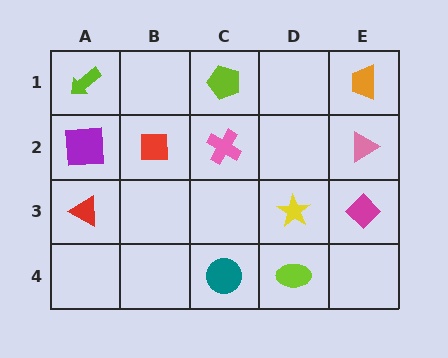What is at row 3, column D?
A yellow star.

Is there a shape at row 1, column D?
No, that cell is empty.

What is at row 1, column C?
A lime pentagon.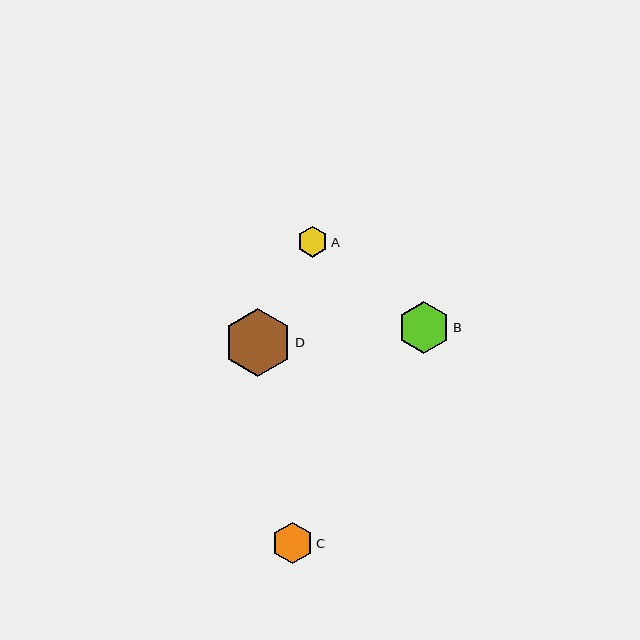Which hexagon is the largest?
Hexagon D is the largest with a size of approximately 69 pixels.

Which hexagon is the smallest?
Hexagon A is the smallest with a size of approximately 31 pixels.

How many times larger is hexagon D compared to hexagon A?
Hexagon D is approximately 2.2 times the size of hexagon A.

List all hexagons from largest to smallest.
From largest to smallest: D, B, C, A.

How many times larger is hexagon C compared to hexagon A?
Hexagon C is approximately 1.3 times the size of hexagon A.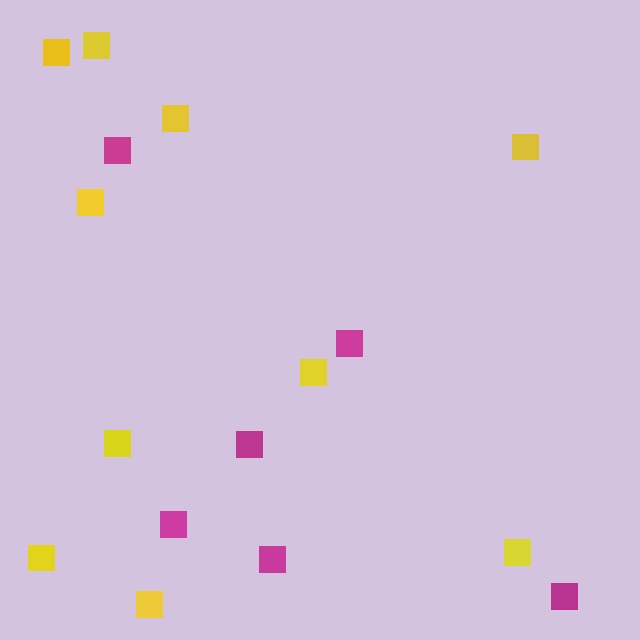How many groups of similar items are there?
There are 2 groups: one group of magenta squares (6) and one group of yellow squares (10).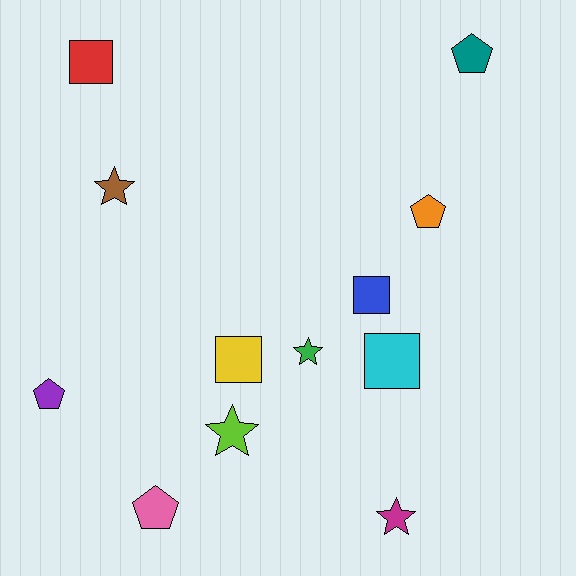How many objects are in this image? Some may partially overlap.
There are 12 objects.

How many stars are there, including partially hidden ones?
There are 4 stars.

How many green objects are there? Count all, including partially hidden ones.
There is 1 green object.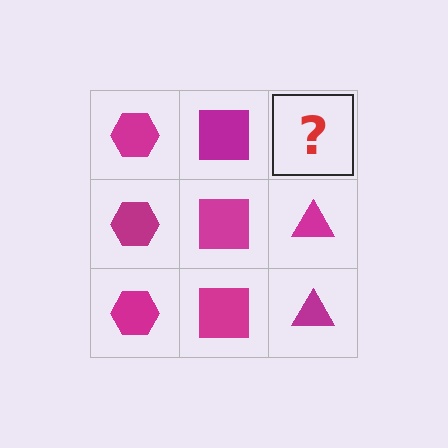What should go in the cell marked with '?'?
The missing cell should contain a magenta triangle.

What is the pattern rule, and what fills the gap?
The rule is that each column has a consistent shape. The gap should be filled with a magenta triangle.